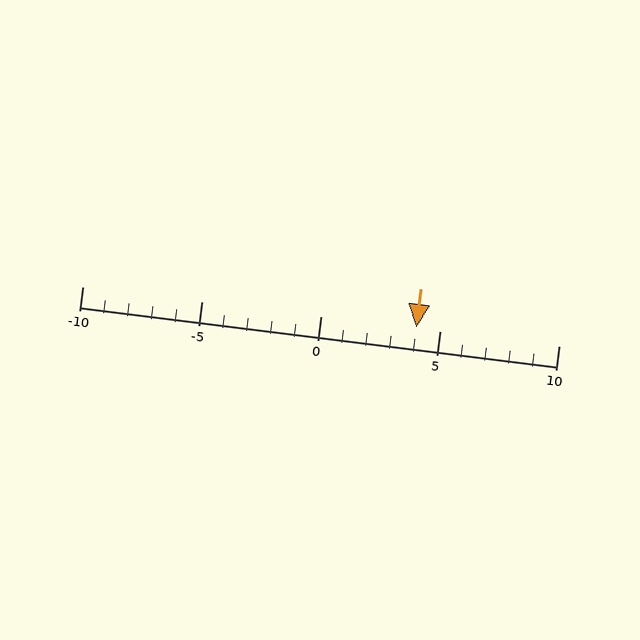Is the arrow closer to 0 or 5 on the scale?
The arrow is closer to 5.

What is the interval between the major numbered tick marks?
The major tick marks are spaced 5 units apart.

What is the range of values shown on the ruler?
The ruler shows values from -10 to 10.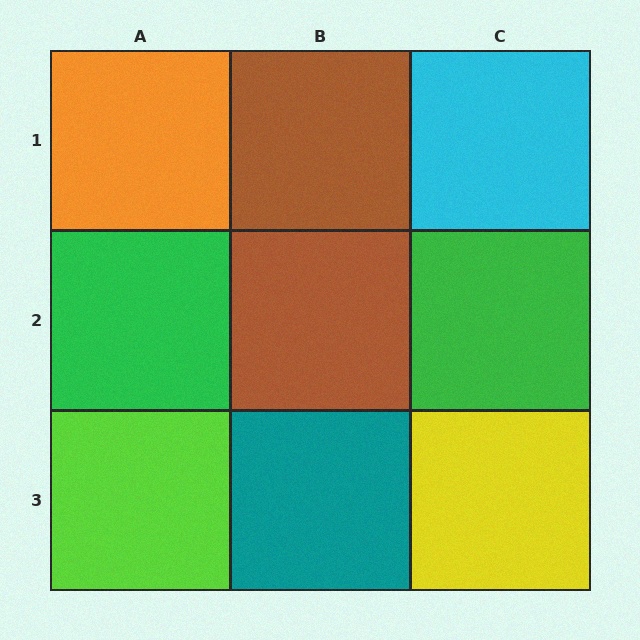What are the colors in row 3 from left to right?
Lime, teal, yellow.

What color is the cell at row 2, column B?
Brown.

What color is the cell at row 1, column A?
Orange.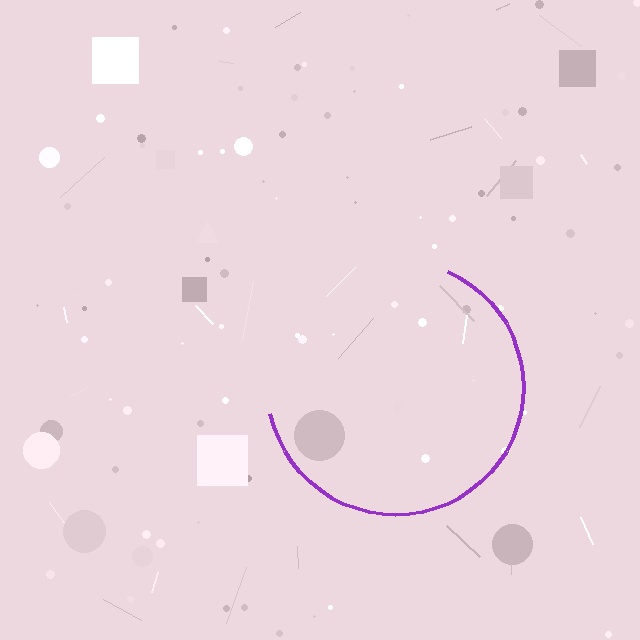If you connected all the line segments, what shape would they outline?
They would outline a circle.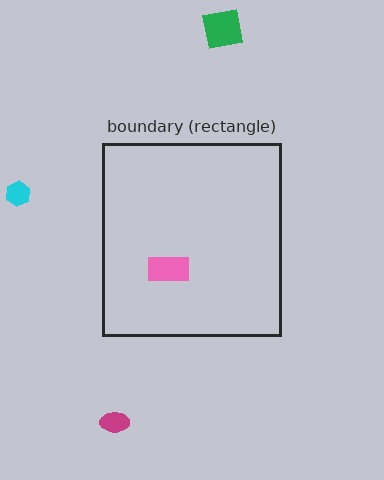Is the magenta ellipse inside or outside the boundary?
Outside.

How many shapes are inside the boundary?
1 inside, 3 outside.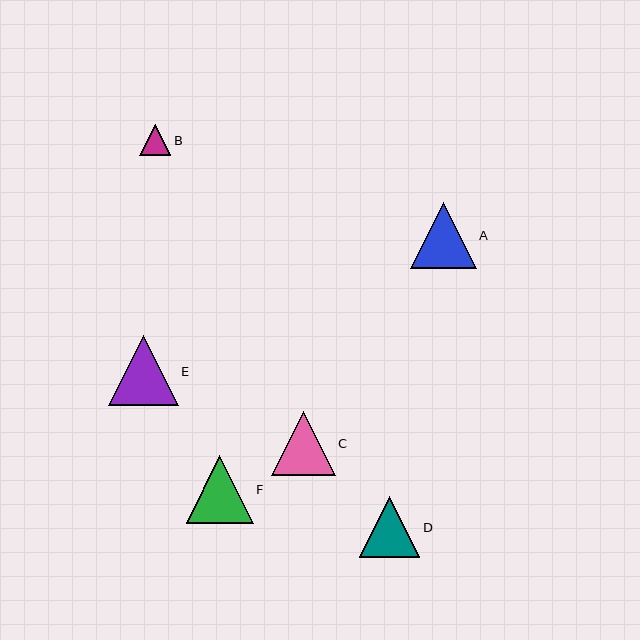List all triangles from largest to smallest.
From largest to smallest: E, F, A, C, D, B.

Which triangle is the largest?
Triangle E is the largest with a size of approximately 69 pixels.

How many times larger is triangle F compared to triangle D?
Triangle F is approximately 1.1 times the size of triangle D.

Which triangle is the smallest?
Triangle B is the smallest with a size of approximately 31 pixels.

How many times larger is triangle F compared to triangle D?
Triangle F is approximately 1.1 times the size of triangle D.